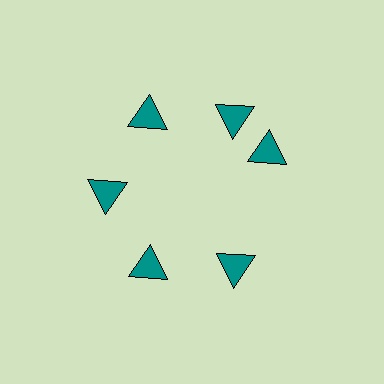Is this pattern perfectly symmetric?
No. The 6 teal triangles are arranged in a ring, but one element near the 3 o'clock position is rotated out of alignment along the ring, breaking the 6-fold rotational symmetry.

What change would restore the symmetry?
The symmetry would be restored by rotating it back into even spacing with its neighbors so that all 6 triangles sit at equal angles and equal distance from the center.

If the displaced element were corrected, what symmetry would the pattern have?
It would have 6-fold rotational symmetry — the pattern would map onto itself every 60 degrees.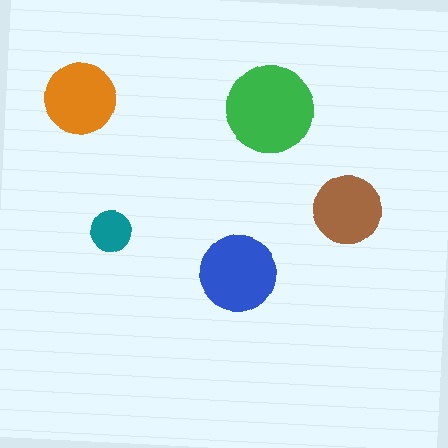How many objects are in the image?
There are 5 objects in the image.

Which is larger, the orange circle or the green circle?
The green one.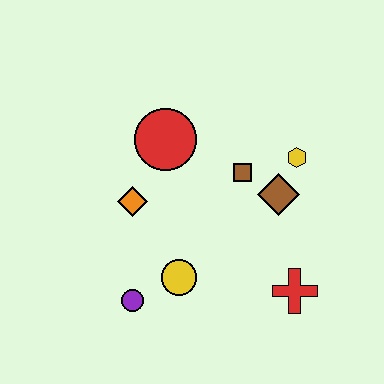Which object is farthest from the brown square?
The purple circle is farthest from the brown square.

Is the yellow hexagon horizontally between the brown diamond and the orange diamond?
No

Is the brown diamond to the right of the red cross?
No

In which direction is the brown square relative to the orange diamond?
The brown square is to the right of the orange diamond.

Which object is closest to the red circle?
The orange diamond is closest to the red circle.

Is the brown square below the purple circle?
No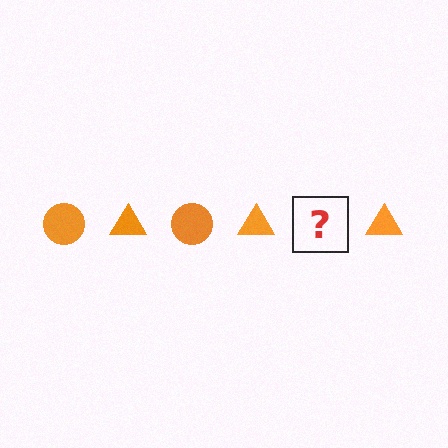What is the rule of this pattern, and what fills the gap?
The rule is that the pattern cycles through circle, triangle shapes in orange. The gap should be filled with an orange circle.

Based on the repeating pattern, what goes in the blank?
The blank should be an orange circle.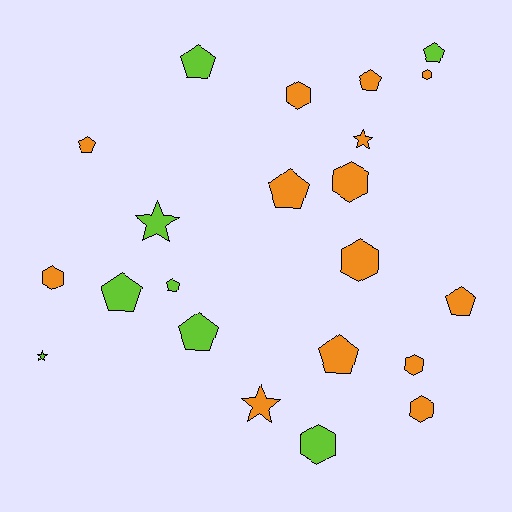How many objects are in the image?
There are 22 objects.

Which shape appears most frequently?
Pentagon, with 10 objects.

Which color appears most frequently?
Orange, with 14 objects.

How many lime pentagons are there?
There are 5 lime pentagons.